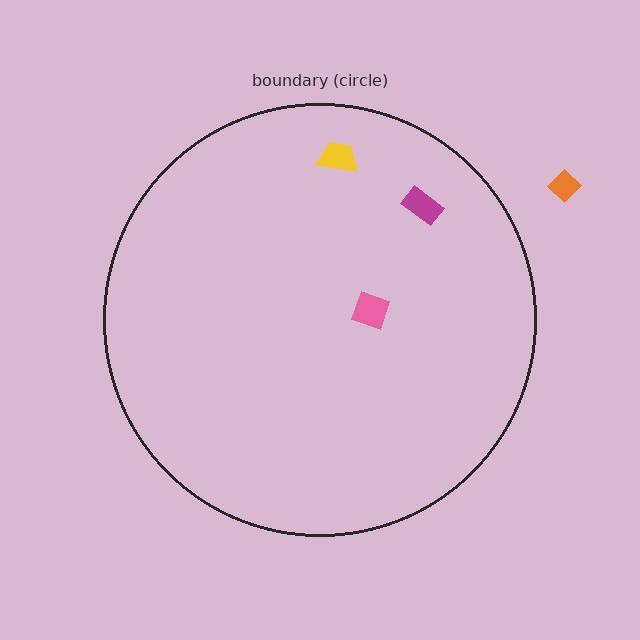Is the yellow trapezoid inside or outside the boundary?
Inside.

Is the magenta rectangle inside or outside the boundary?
Inside.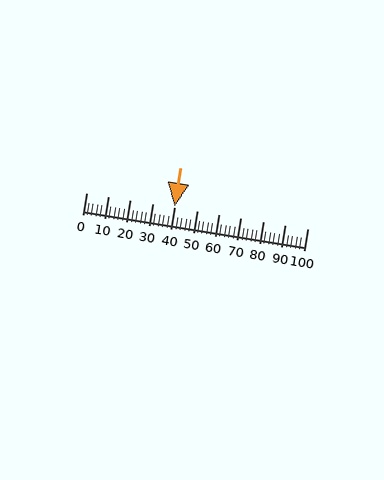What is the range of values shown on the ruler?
The ruler shows values from 0 to 100.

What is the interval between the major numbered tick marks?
The major tick marks are spaced 10 units apart.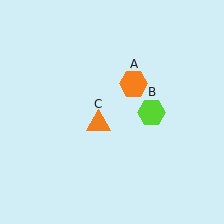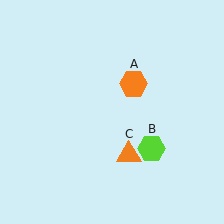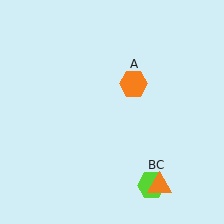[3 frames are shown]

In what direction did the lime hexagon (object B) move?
The lime hexagon (object B) moved down.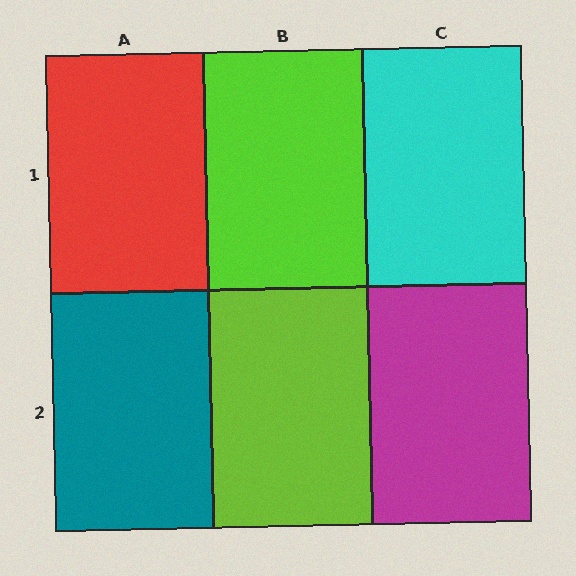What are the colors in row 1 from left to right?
Red, lime, cyan.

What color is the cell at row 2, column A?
Teal.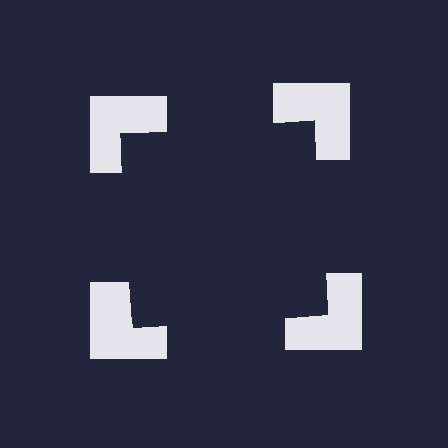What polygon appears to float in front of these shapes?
An illusory square — its edges are inferred from the aligned wedge cuts in the notched squares, not physically drawn.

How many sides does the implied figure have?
4 sides.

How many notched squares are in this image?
There are 4 — one at each vertex of the illusory square.